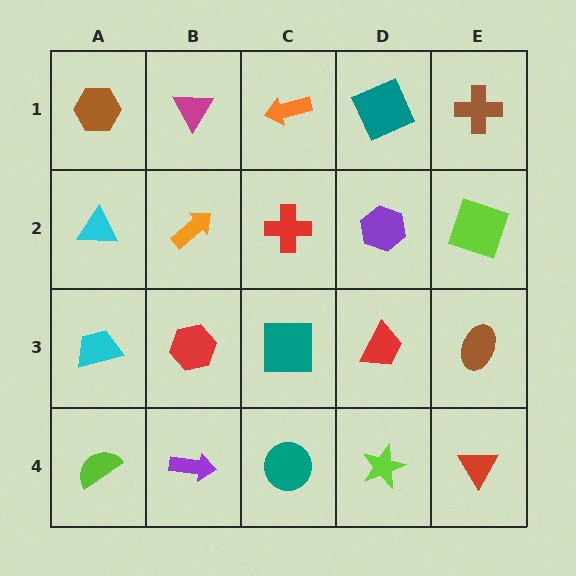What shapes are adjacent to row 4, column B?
A red hexagon (row 3, column B), a lime semicircle (row 4, column A), a teal circle (row 4, column C).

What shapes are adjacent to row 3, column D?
A purple hexagon (row 2, column D), a lime star (row 4, column D), a teal square (row 3, column C), a brown ellipse (row 3, column E).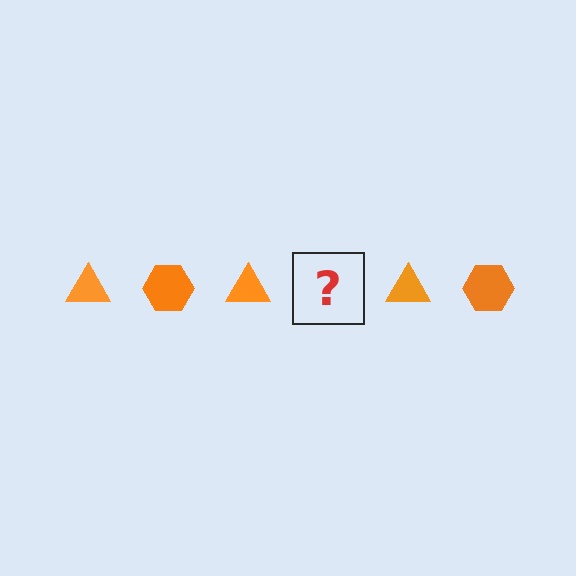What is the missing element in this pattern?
The missing element is an orange hexagon.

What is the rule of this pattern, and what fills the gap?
The rule is that the pattern cycles through triangle, hexagon shapes in orange. The gap should be filled with an orange hexagon.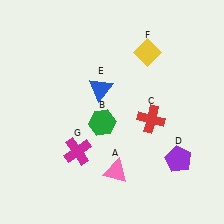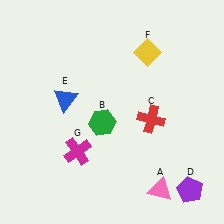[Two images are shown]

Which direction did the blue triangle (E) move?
The blue triangle (E) moved left.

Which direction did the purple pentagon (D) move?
The purple pentagon (D) moved down.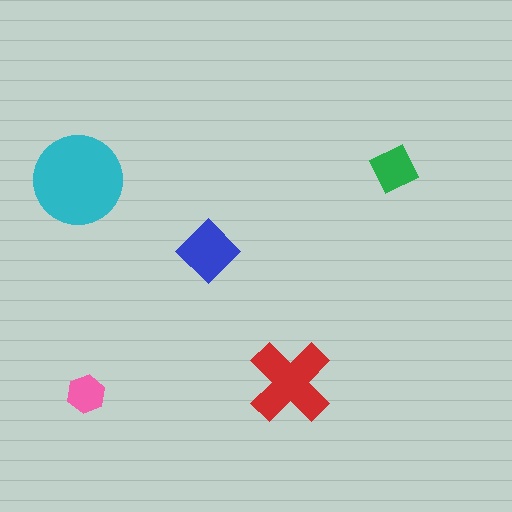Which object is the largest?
The cyan circle.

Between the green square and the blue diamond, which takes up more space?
The blue diamond.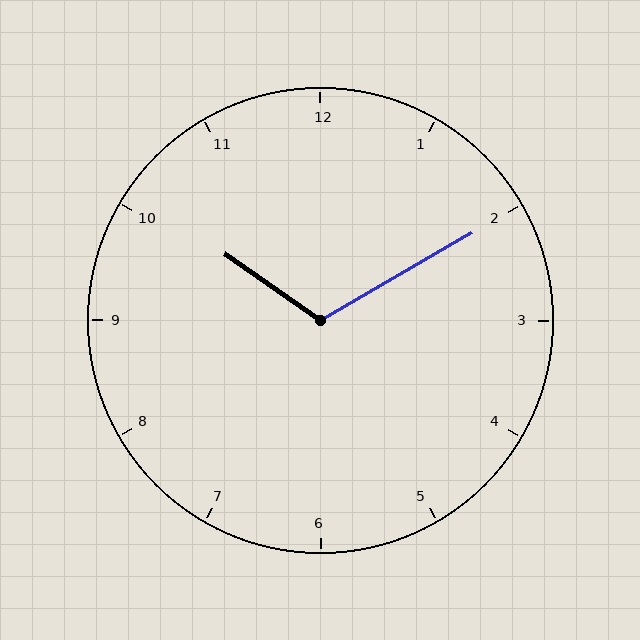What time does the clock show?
10:10.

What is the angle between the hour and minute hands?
Approximately 115 degrees.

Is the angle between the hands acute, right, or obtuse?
It is obtuse.